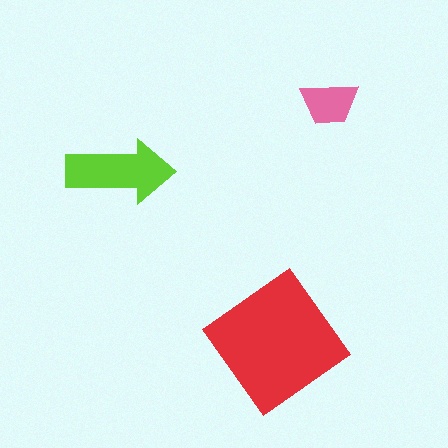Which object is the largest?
The red diamond.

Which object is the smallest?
The pink trapezoid.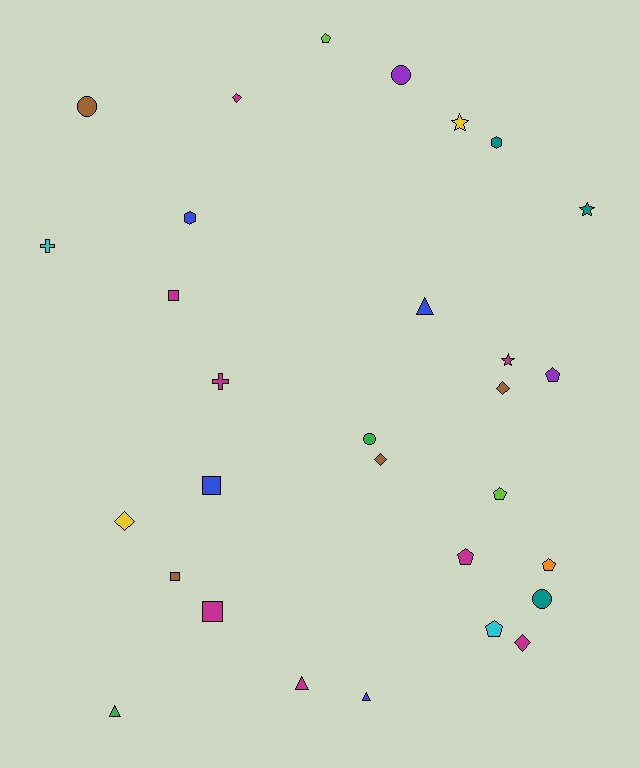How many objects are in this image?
There are 30 objects.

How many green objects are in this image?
There are 2 green objects.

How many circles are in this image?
There are 4 circles.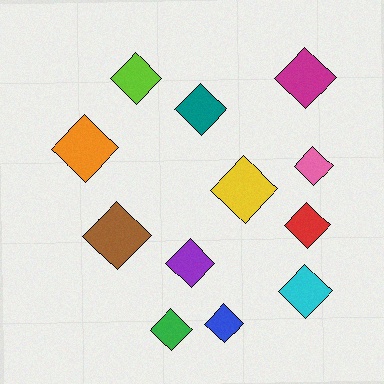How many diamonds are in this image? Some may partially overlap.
There are 12 diamonds.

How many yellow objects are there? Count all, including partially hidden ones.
There is 1 yellow object.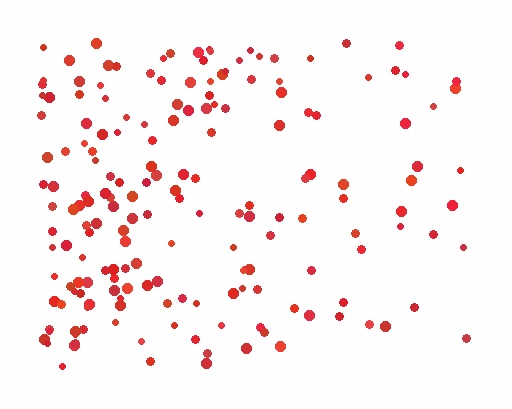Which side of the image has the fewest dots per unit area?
The right.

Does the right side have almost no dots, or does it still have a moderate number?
Still a moderate number, just noticeably fewer than the left.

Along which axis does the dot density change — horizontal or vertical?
Horizontal.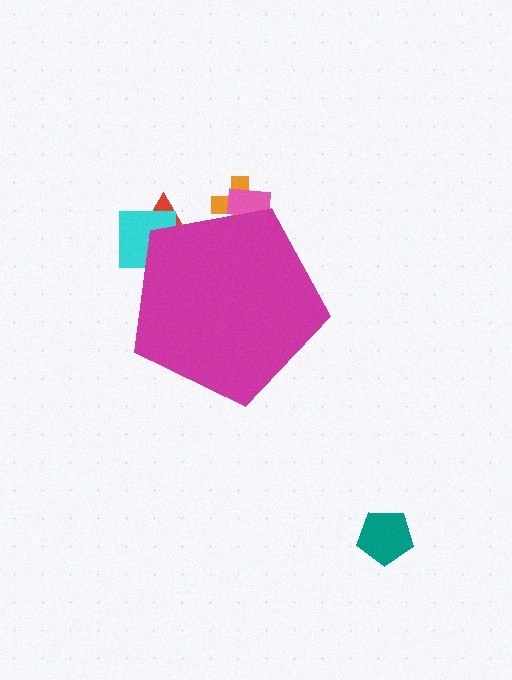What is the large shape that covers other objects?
A magenta pentagon.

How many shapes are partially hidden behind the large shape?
4 shapes are partially hidden.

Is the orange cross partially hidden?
Yes, the orange cross is partially hidden behind the magenta pentagon.